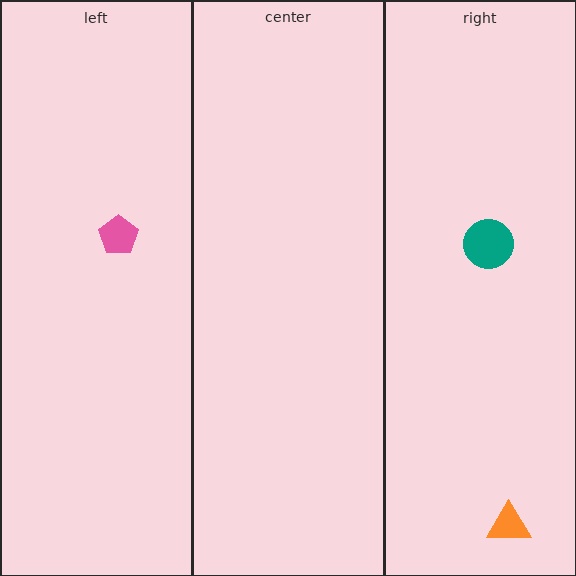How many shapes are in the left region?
1.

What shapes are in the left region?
The pink pentagon.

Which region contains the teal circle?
The right region.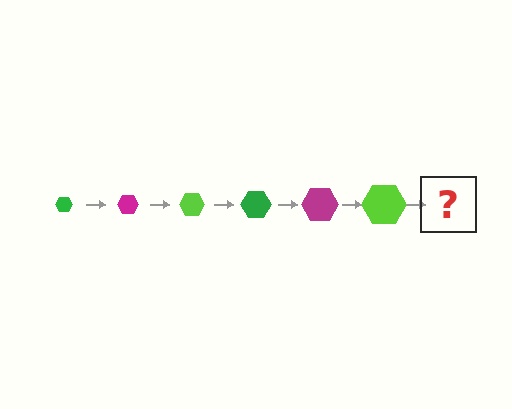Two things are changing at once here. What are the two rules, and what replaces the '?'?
The two rules are that the hexagon grows larger each step and the color cycles through green, magenta, and lime. The '?' should be a green hexagon, larger than the previous one.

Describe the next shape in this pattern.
It should be a green hexagon, larger than the previous one.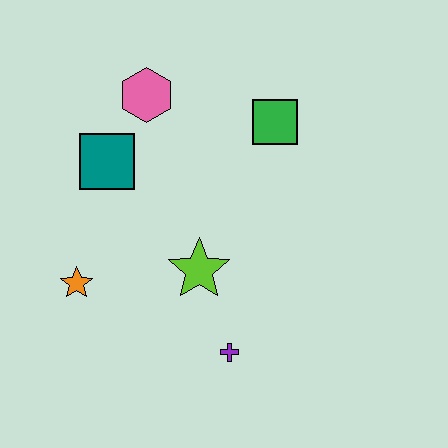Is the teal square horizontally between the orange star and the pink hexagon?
Yes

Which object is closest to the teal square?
The pink hexagon is closest to the teal square.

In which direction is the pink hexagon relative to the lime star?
The pink hexagon is above the lime star.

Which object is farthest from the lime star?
The pink hexagon is farthest from the lime star.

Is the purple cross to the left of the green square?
Yes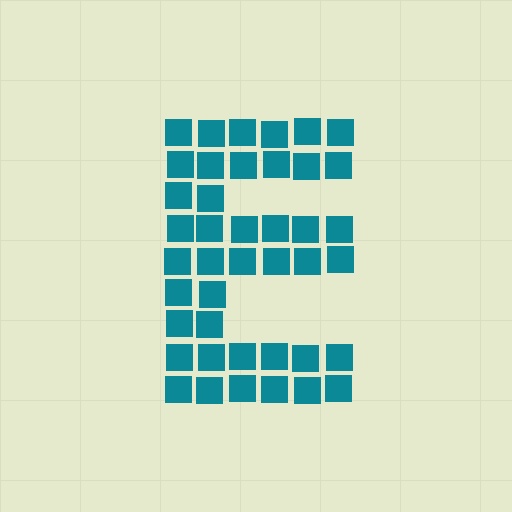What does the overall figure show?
The overall figure shows the letter E.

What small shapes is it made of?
It is made of small squares.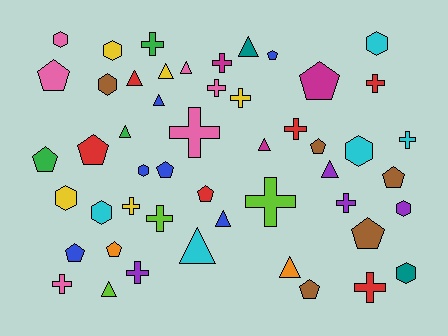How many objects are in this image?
There are 50 objects.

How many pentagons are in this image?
There are 13 pentagons.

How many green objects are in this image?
There are 3 green objects.